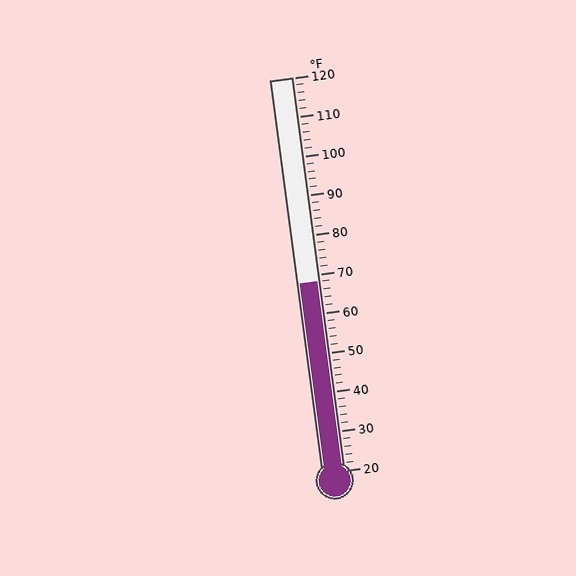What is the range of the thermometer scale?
The thermometer scale ranges from 20°F to 120°F.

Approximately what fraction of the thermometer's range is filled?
The thermometer is filled to approximately 50% of its range.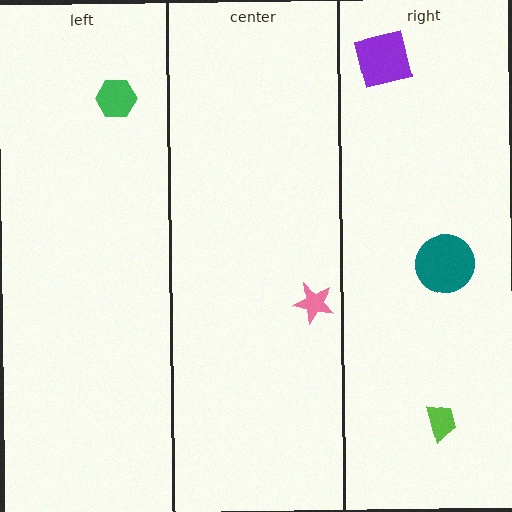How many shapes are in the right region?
3.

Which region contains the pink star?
The center region.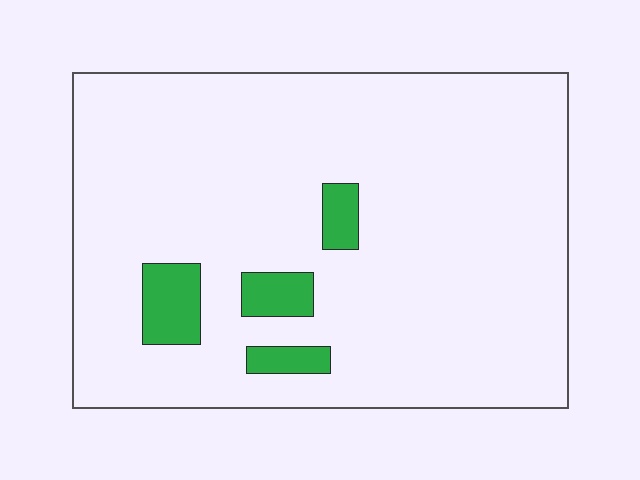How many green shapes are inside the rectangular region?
4.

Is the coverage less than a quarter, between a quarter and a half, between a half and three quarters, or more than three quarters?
Less than a quarter.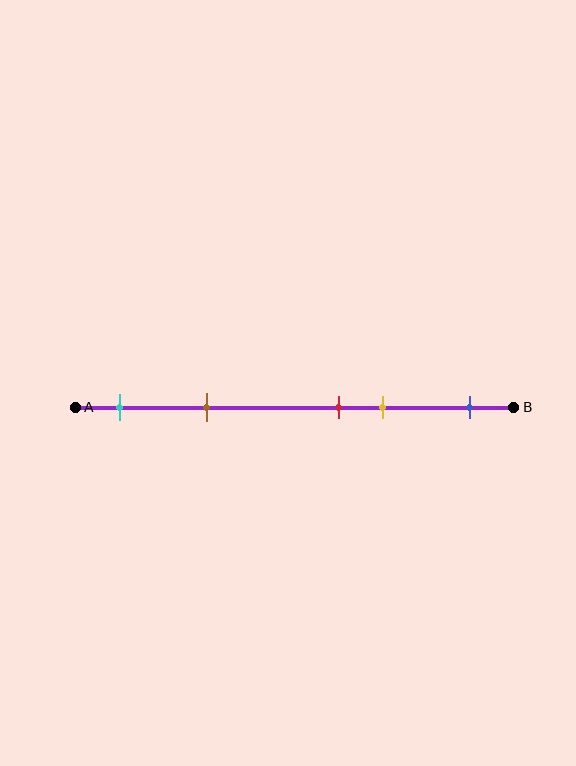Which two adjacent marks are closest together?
The red and yellow marks are the closest adjacent pair.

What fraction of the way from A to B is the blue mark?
The blue mark is approximately 90% (0.9) of the way from A to B.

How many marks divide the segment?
There are 5 marks dividing the segment.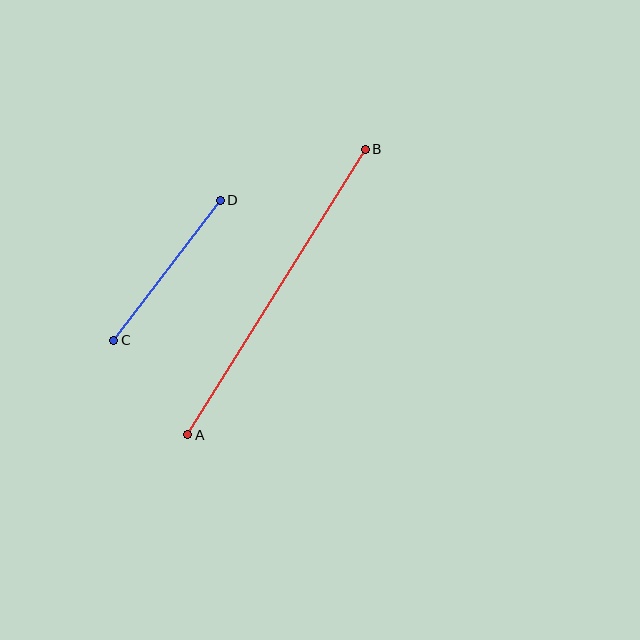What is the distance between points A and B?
The distance is approximately 336 pixels.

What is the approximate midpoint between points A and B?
The midpoint is at approximately (276, 292) pixels.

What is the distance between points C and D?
The distance is approximately 176 pixels.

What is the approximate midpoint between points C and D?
The midpoint is at approximately (167, 270) pixels.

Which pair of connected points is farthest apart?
Points A and B are farthest apart.